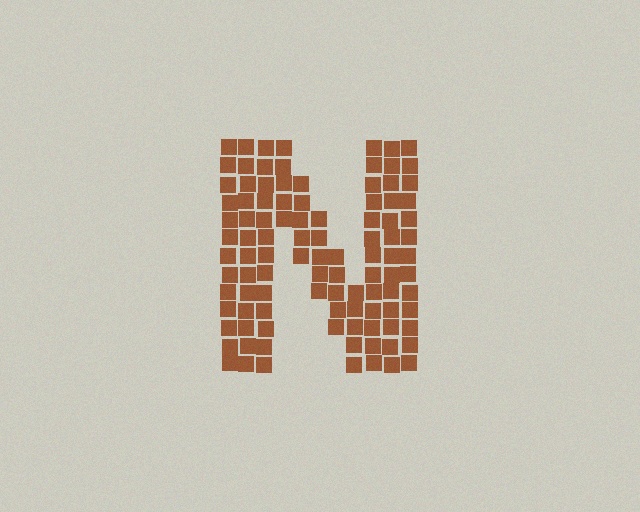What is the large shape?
The large shape is the letter N.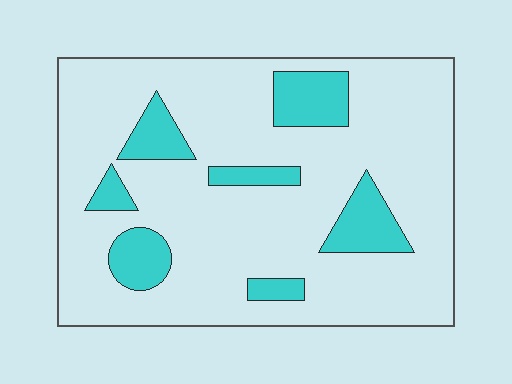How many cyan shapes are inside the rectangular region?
7.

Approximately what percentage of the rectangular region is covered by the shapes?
Approximately 20%.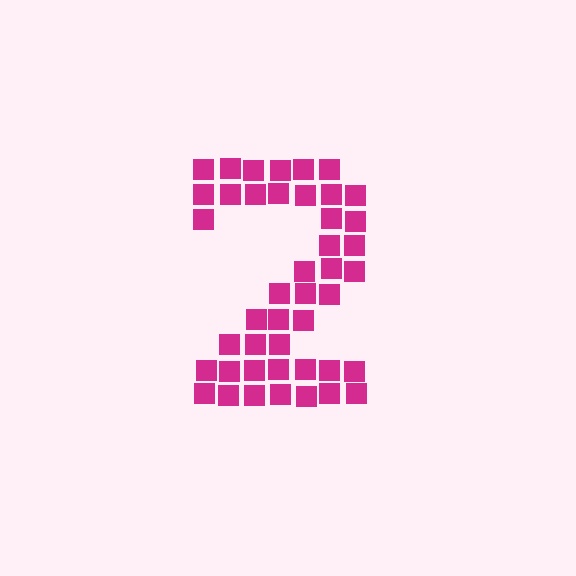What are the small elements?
The small elements are squares.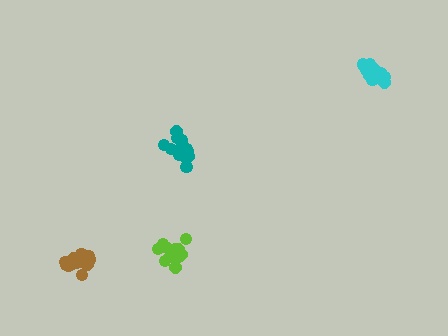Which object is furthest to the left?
The brown cluster is leftmost.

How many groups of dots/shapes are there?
There are 4 groups.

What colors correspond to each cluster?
The clusters are colored: teal, brown, lime, cyan.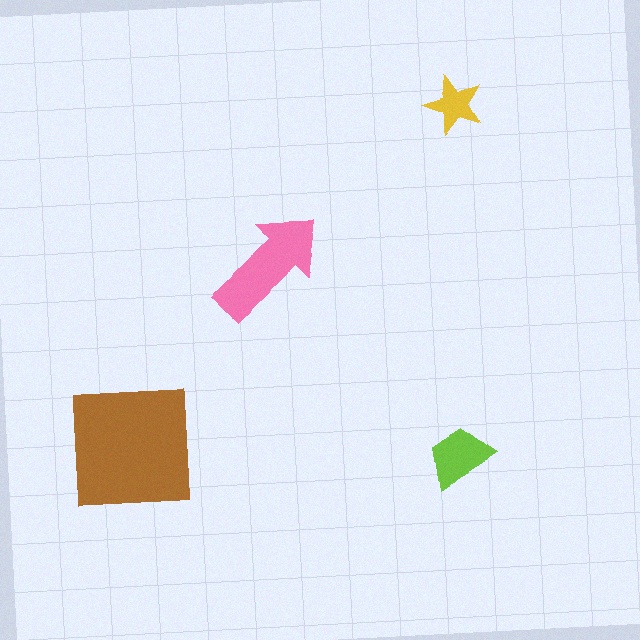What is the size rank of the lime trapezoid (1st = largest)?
3rd.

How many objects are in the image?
There are 4 objects in the image.